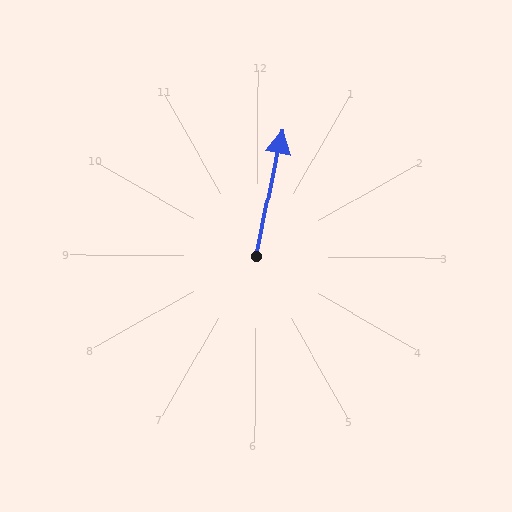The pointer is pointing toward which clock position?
Roughly 12 o'clock.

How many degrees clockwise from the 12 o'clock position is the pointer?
Approximately 11 degrees.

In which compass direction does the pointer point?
North.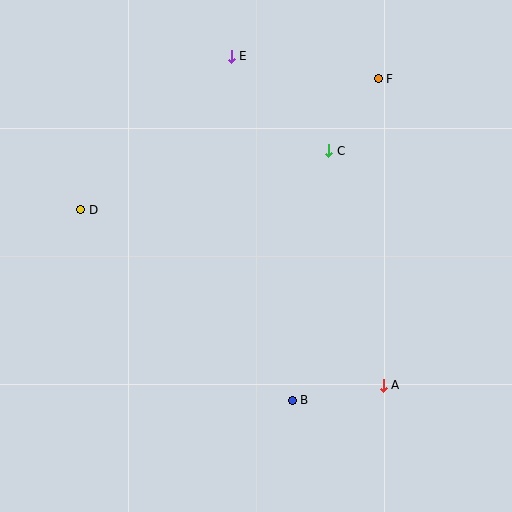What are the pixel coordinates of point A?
Point A is at (383, 385).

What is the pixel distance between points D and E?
The distance between D and E is 215 pixels.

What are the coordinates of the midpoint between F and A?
The midpoint between F and A is at (381, 232).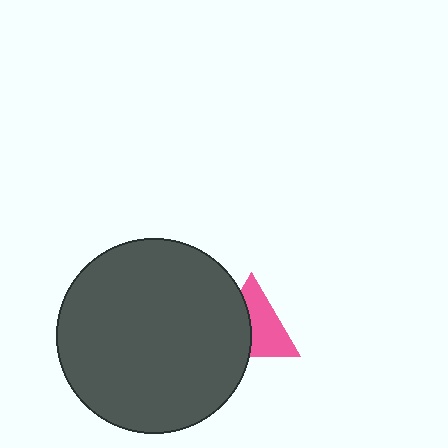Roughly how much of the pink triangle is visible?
About half of it is visible (roughly 56%).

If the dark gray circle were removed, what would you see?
You would see the complete pink triangle.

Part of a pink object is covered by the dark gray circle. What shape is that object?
It is a triangle.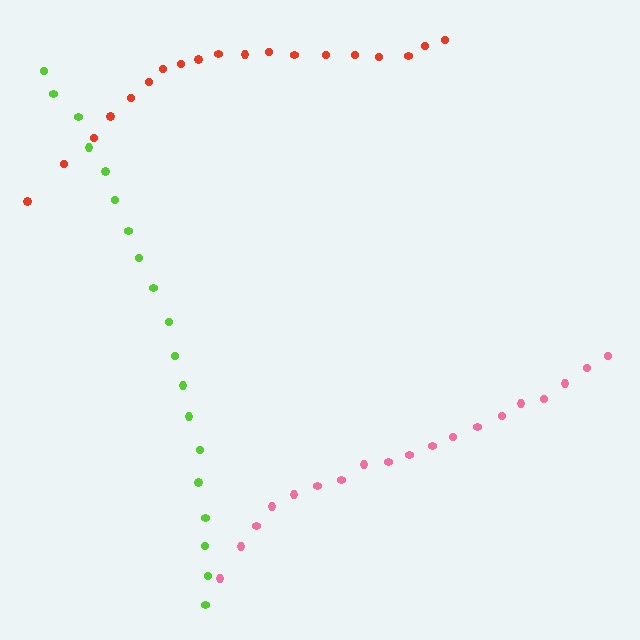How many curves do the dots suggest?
There are 3 distinct paths.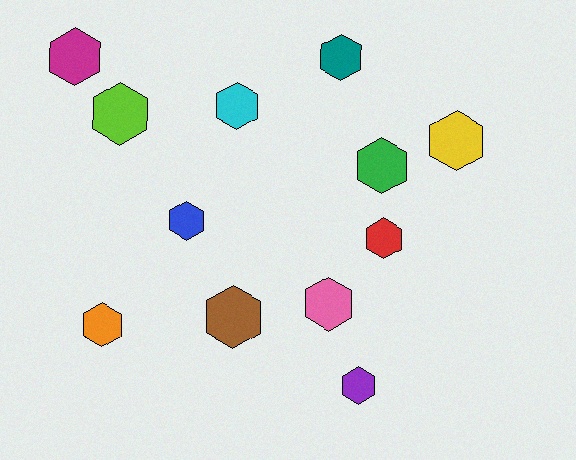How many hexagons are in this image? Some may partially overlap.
There are 12 hexagons.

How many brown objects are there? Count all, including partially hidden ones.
There is 1 brown object.